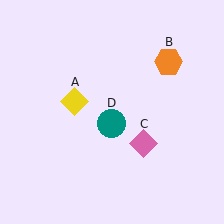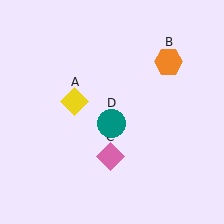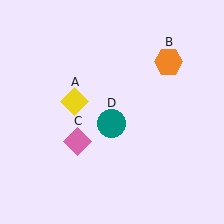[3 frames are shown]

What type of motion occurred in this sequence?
The pink diamond (object C) rotated clockwise around the center of the scene.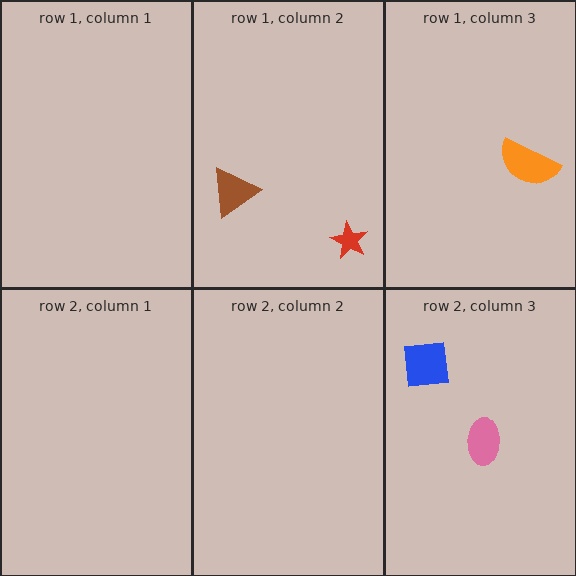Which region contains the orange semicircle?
The row 1, column 3 region.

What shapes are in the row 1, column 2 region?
The brown triangle, the red star.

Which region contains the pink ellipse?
The row 2, column 3 region.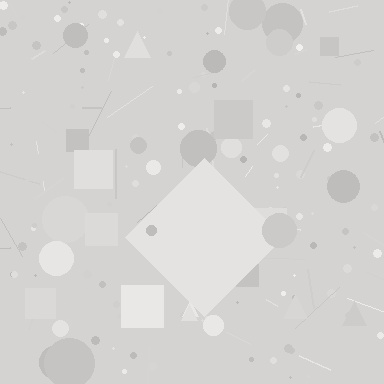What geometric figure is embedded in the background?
A diamond is embedded in the background.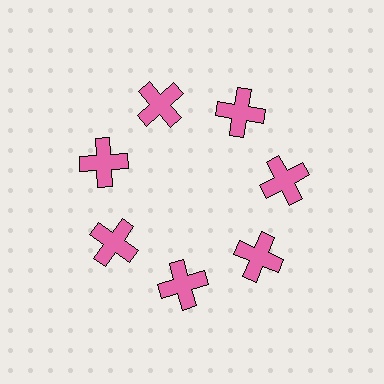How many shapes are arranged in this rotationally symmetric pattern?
There are 7 shapes, arranged in 7 groups of 1.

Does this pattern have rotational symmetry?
Yes, this pattern has 7-fold rotational symmetry. It looks the same after rotating 51 degrees around the center.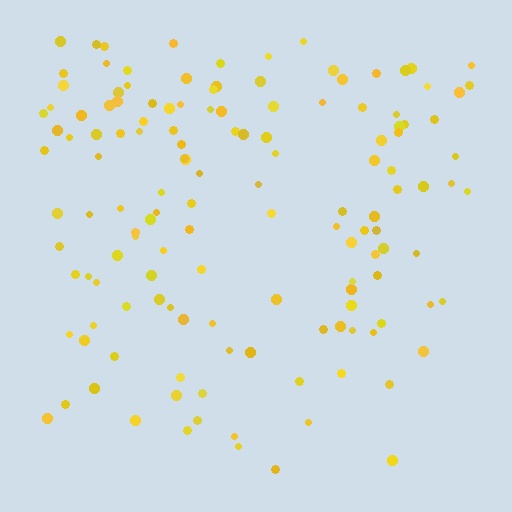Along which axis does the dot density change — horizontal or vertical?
Vertical.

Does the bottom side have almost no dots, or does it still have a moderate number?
Still a moderate number, just noticeably fewer than the top.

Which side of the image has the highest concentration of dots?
The top.